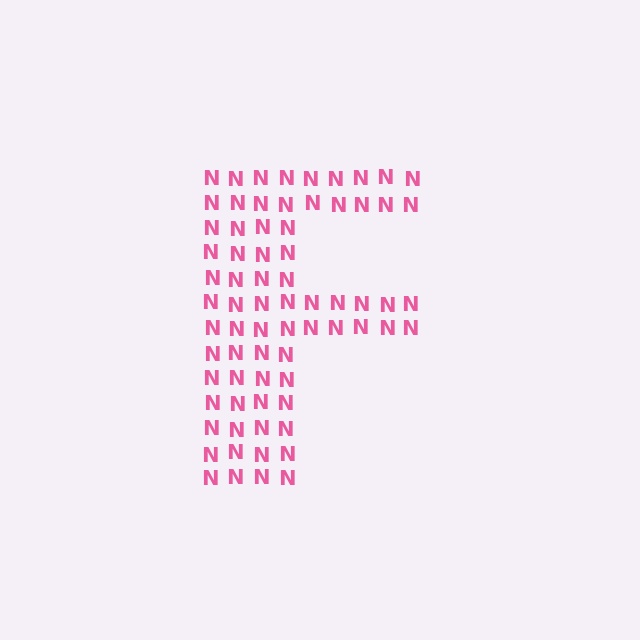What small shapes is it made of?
It is made of small letter N's.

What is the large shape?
The large shape is the letter F.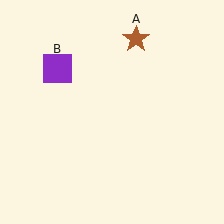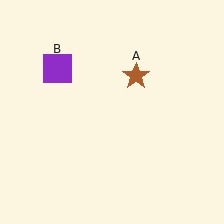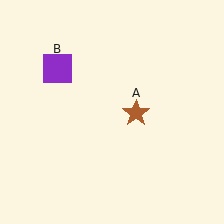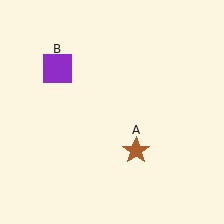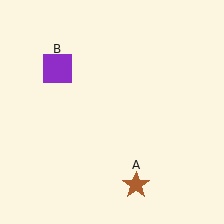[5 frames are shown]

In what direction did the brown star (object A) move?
The brown star (object A) moved down.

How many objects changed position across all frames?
1 object changed position: brown star (object A).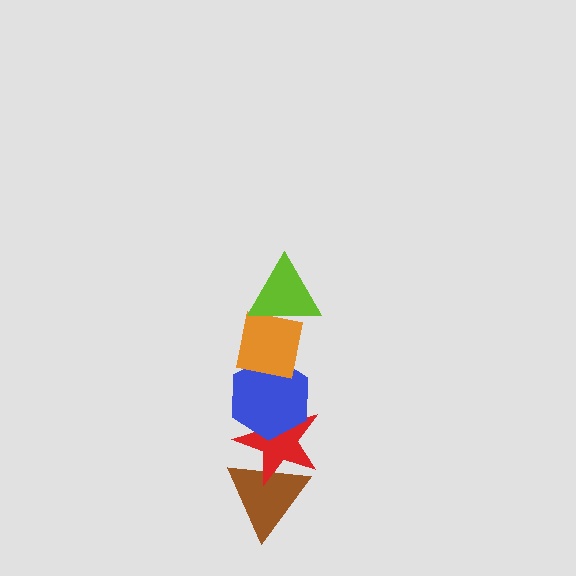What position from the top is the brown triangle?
The brown triangle is 5th from the top.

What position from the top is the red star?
The red star is 4th from the top.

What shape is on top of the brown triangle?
The red star is on top of the brown triangle.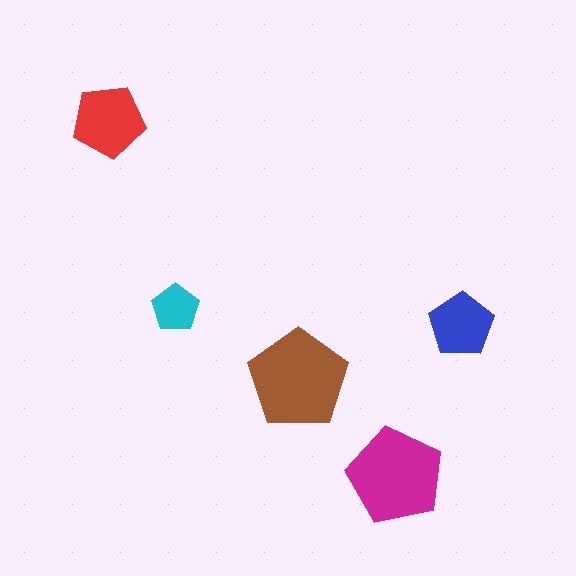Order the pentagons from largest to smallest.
the brown one, the magenta one, the red one, the blue one, the cyan one.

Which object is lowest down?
The magenta pentagon is bottommost.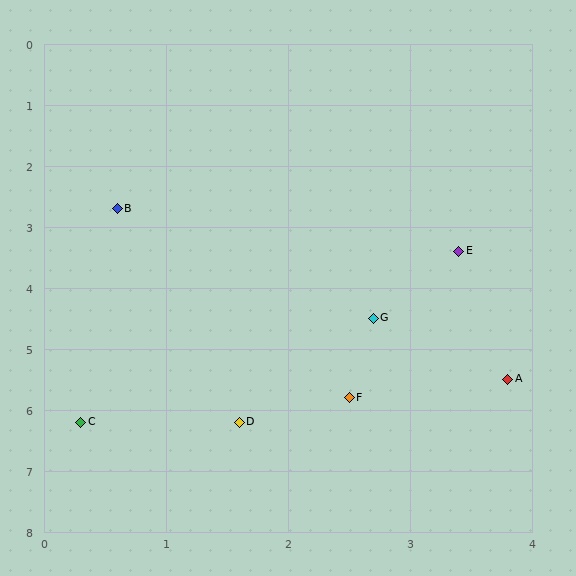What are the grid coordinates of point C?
Point C is at approximately (0.3, 6.2).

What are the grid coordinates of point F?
Point F is at approximately (2.5, 5.8).